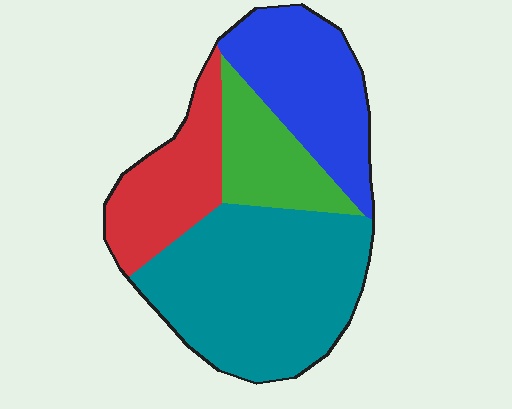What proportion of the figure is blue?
Blue takes up between a sixth and a third of the figure.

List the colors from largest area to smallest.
From largest to smallest: teal, blue, red, green.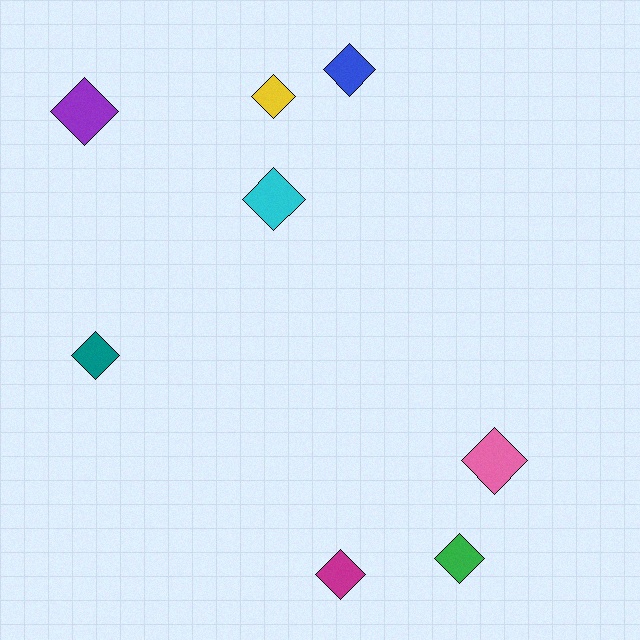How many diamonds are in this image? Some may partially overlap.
There are 8 diamonds.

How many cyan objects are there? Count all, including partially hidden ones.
There is 1 cyan object.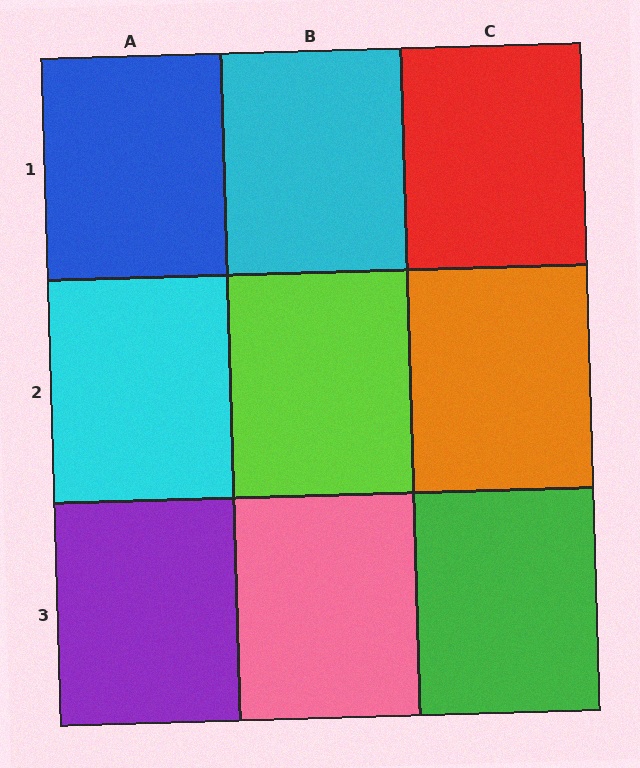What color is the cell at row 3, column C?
Green.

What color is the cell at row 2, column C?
Orange.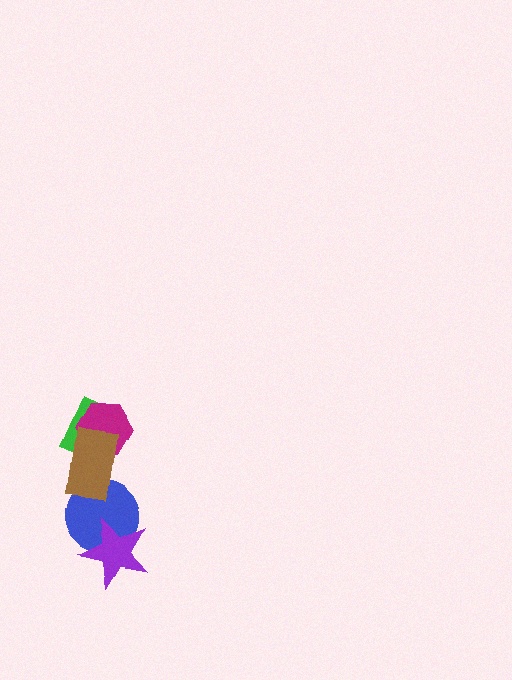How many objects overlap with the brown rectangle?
3 objects overlap with the brown rectangle.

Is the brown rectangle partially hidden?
No, no other shape covers it.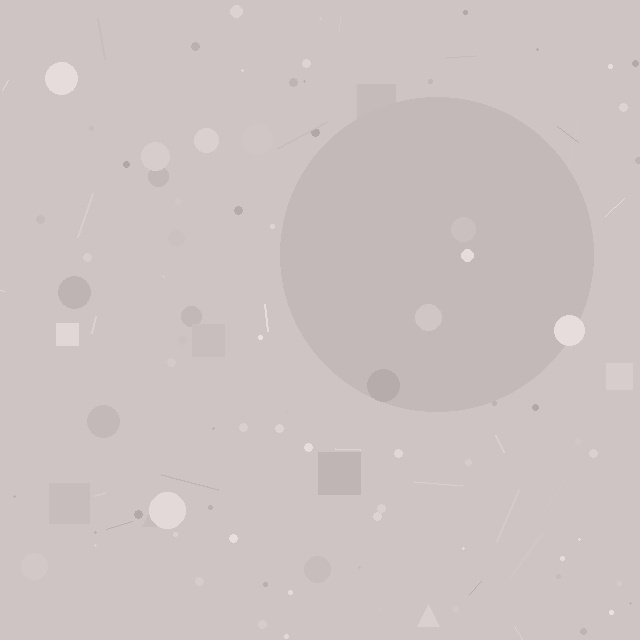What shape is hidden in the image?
A circle is hidden in the image.